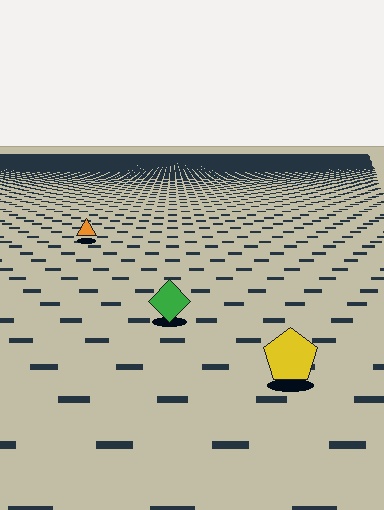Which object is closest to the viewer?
The yellow pentagon is closest. The texture marks near it are larger and more spread out.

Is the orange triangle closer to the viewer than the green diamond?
No. The green diamond is closer — you can tell from the texture gradient: the ground texture is coarser near it.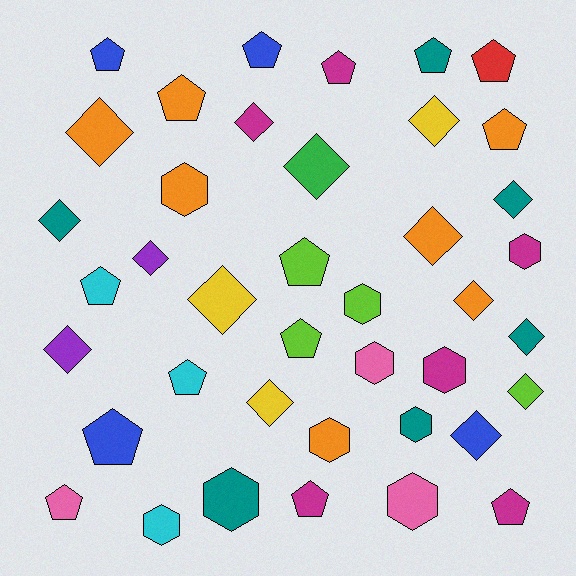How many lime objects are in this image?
There are 4 lime objects.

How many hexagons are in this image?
There are 10 hexagons.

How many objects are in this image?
There are 40 objects.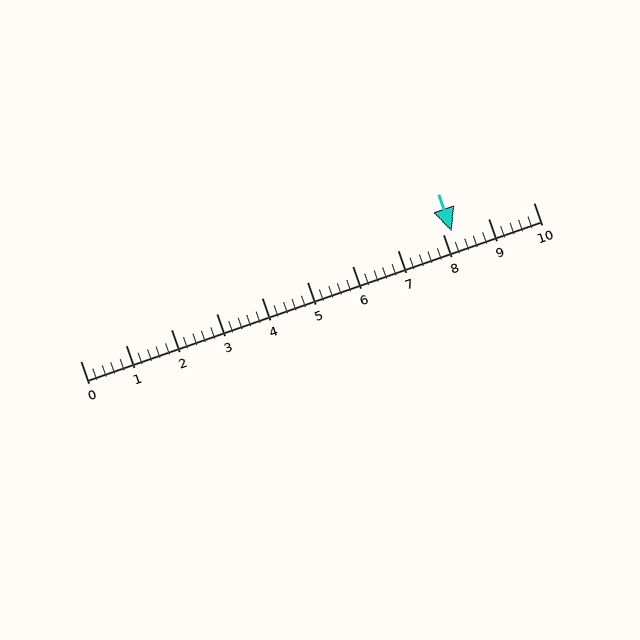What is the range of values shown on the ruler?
The ruler shows values from 0 to 10.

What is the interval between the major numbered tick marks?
The major tick marks are spaced 1 units apart.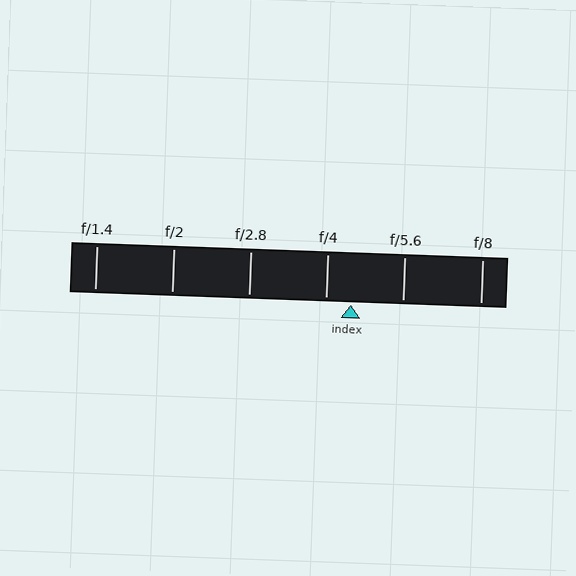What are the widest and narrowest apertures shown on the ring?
The widest aperture shown is f/1.4 and the narrowest is f/8.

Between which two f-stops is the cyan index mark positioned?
The index mark is between f/4 and f/5.6.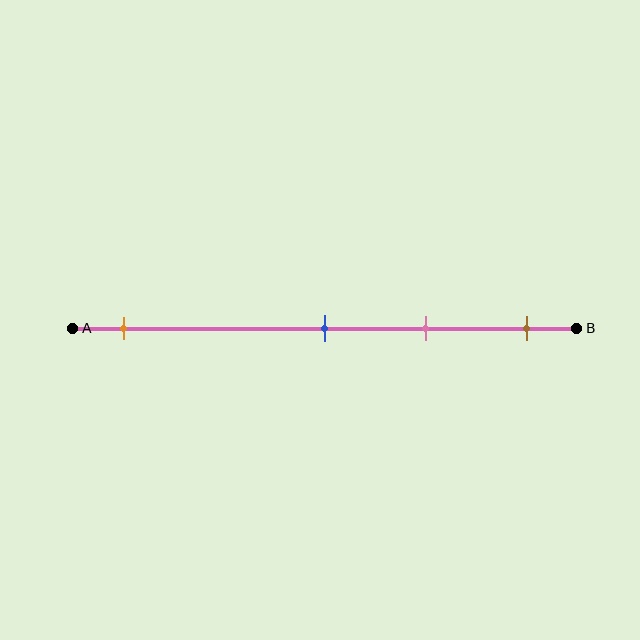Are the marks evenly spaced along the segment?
No, the marks are not evenly spaced.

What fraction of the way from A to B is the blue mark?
The blue mark is approximately 50% (0.5) of the way from A to B.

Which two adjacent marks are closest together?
The blue and pink marks are the closest adjacent pair.